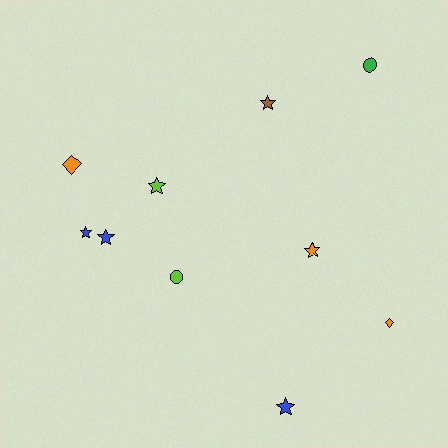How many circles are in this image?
There are 2 circles.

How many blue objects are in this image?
There are 3 blue objects.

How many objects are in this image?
There are 10 objects.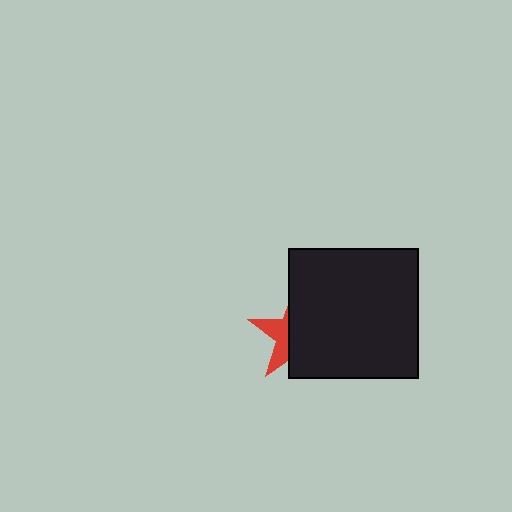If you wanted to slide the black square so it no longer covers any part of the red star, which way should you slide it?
Slide it right — that is the most direct way to separate the two shapes.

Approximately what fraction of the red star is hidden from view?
Roughly 67% of the red star is hidden behind the black square.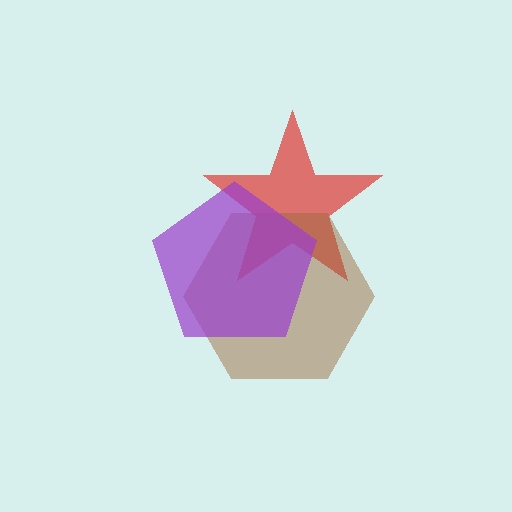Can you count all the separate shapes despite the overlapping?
Yes, there are 3 separate shapes.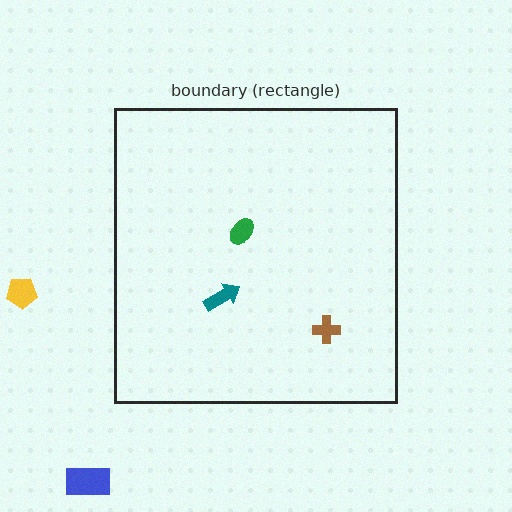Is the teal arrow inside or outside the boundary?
Inside.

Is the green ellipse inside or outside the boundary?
Inside.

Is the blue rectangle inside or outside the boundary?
Outside.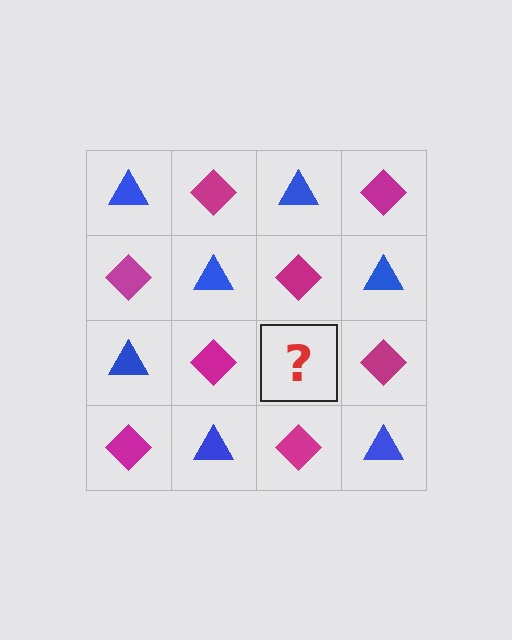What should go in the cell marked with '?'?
The missing cell should contain a blue triangle.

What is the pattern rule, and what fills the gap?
The rule is that it alternates blue triangle and magenta diamond in a checkerboard pattern. The gap should be filled with a blue triangle.